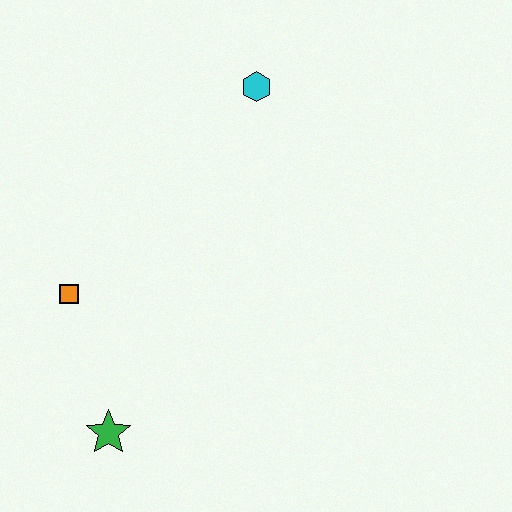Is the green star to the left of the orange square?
No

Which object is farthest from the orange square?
The cyan hexagon is farthest from the orange square.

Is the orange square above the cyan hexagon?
No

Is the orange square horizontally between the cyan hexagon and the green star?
No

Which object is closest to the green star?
The orange square is closest to the green star.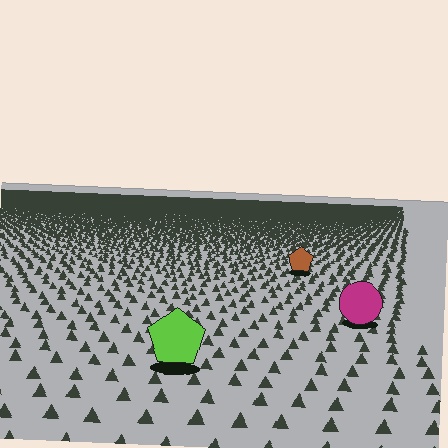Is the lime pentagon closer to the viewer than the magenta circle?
Yes. The lime pentagon is closer — you can tell from the texture gradient: the ground texture is coarser near it.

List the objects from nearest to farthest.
From nearest to farthest: the lime pentagon, the magenta circle, the brown pentagon.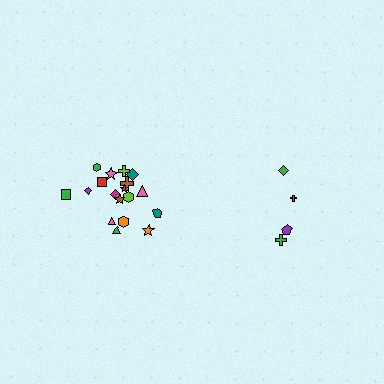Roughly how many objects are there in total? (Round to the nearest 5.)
Roughly 20 objects in total.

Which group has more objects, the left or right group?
The left group.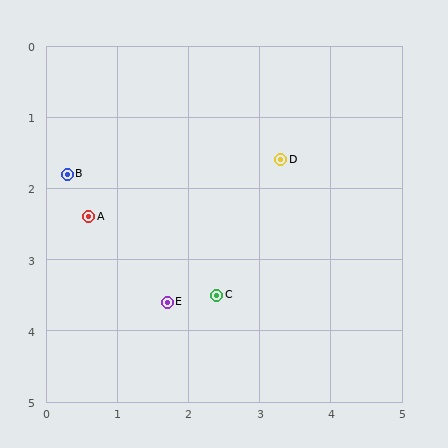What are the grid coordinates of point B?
Point B is at approximately (0.3, 1.8).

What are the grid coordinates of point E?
Point E is at approximately (1.7, 3.6).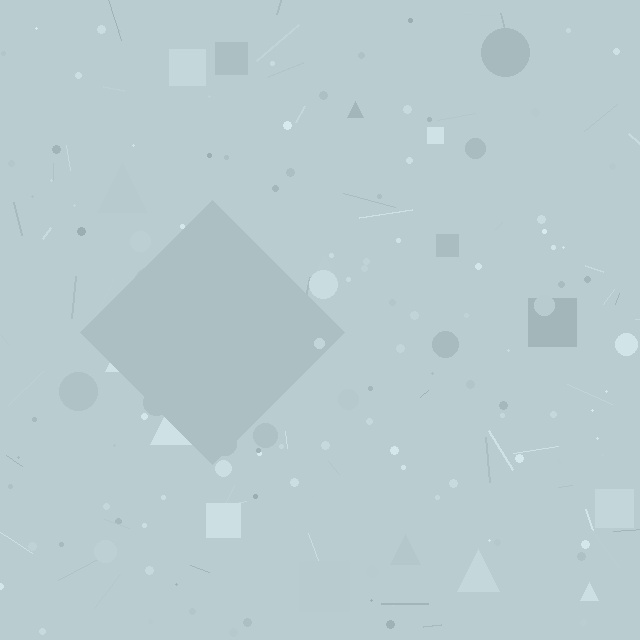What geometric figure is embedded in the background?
A diamond is embedded in the background.